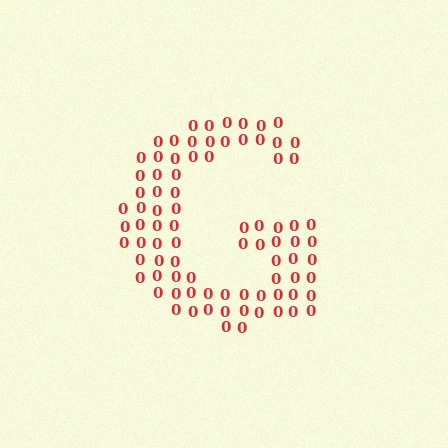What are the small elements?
The small elements are digit 0's.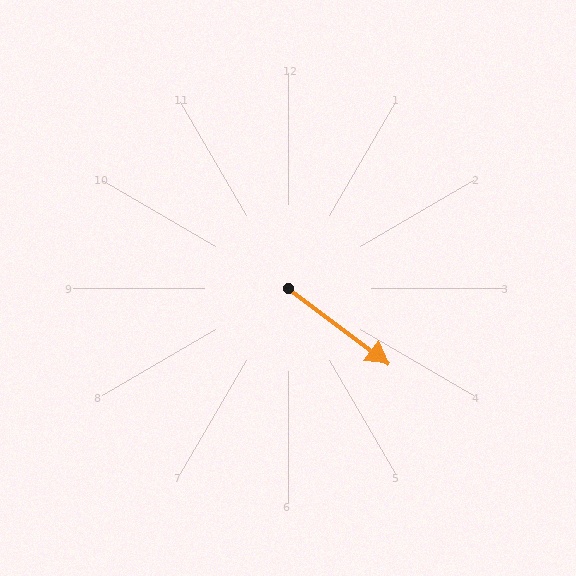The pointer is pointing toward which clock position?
Roughly 4 o'clock.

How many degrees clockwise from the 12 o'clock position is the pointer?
Approximately 127 degrees.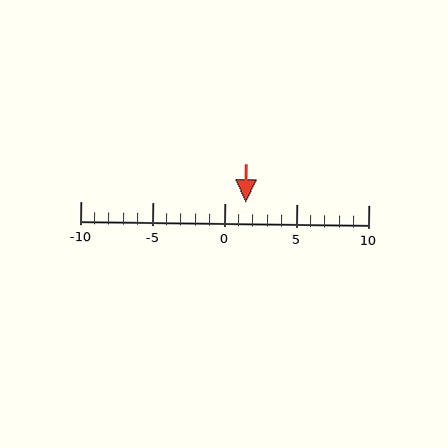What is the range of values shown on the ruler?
The ruler shows values from -10 to 10.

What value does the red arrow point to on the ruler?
The red arrow points to approximately 2.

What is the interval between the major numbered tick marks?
The major tick marks are spaced 5 units apart.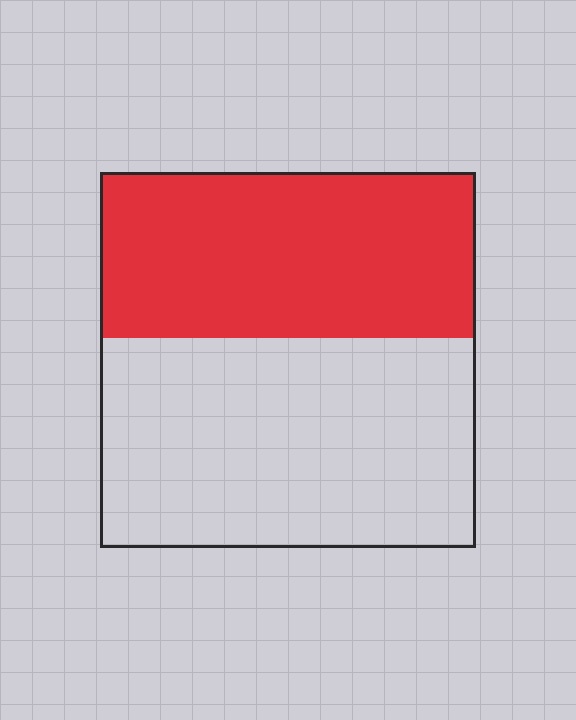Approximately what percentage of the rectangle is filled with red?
Approximately 45%.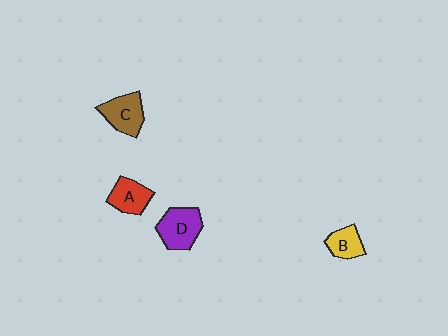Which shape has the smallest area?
Shape B (yellow).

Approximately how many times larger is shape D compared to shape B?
Approximately 1.6 times.